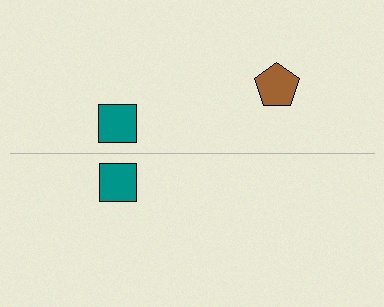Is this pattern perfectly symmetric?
No, the pattern is not perfectly symmetric. A brown pentagon is missing from the bottom side.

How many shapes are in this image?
There are 3 shapes in this image.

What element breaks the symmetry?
A brown pentagon is missing from the bottom side.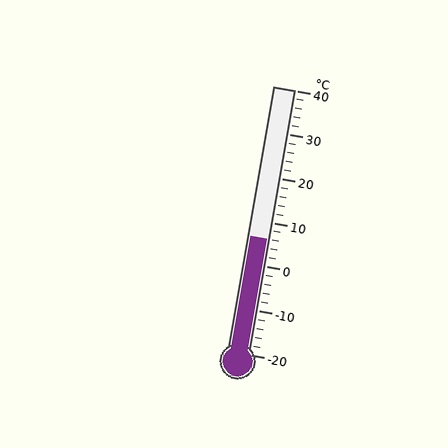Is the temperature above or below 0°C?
The temperature is above 0°C.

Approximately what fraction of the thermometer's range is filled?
The thermometer is filled to approximately 45% of its range.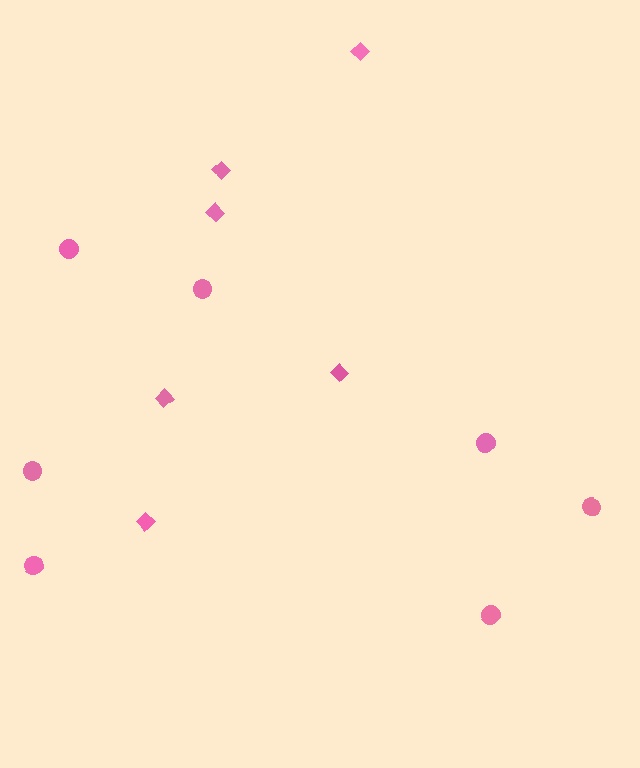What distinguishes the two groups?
There are 2 groups: one group of diamonds (6) and one group of circles (7).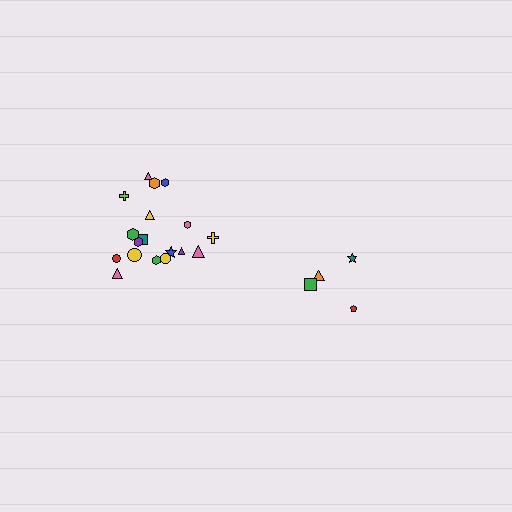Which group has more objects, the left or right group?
The left group.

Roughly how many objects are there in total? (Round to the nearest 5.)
Roughly 20 objects in total.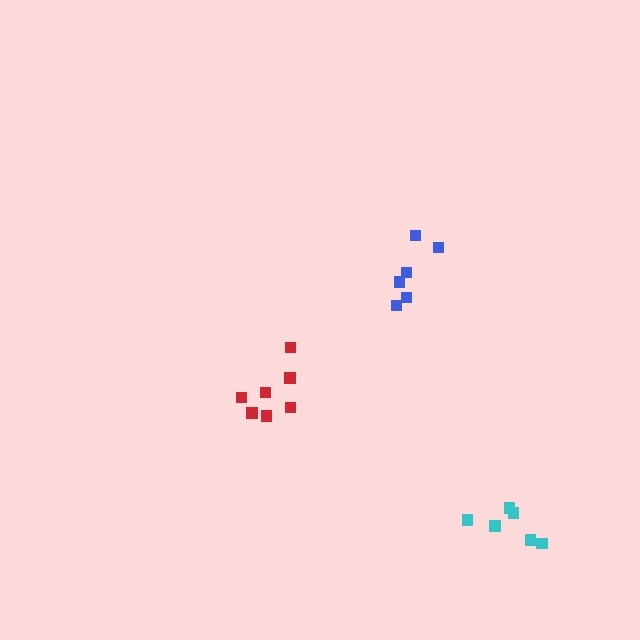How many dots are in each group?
Group 1: 6 dots, Group 2: 7 dots, Group 3: 6 dots (19 total).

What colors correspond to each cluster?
The clusters are colored: blue, red, cyan.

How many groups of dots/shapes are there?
There are 3 groups.